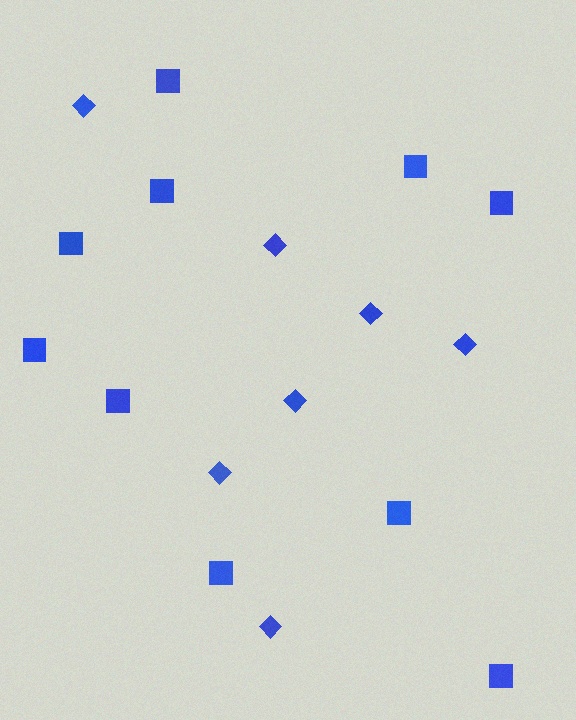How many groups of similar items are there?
There are 2 groups: one group of diamonds (7) and one group of squares (10).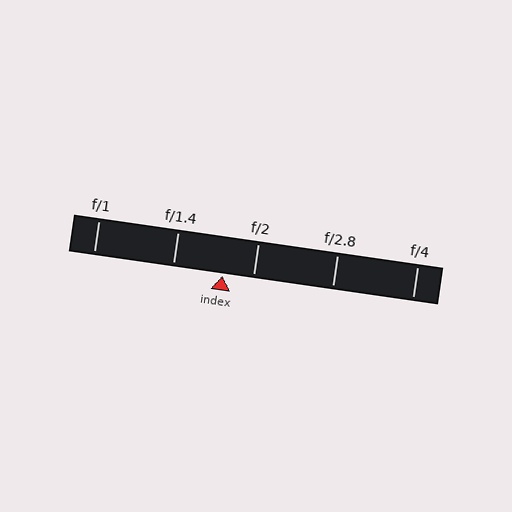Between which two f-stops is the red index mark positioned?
The index mark is between f/1.4 and f/2.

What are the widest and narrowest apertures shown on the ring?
The widest aperture shown is f/1 and the narrowest is f/4.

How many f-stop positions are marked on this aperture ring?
There are 5 f-stop positions marked.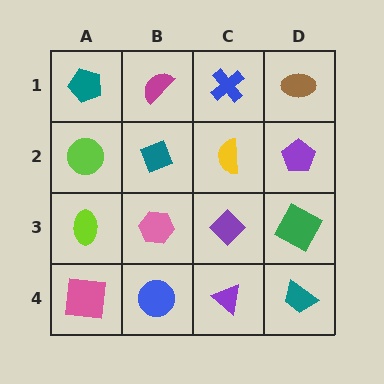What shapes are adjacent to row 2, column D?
A brown ellipse (row 1, column D), a green square (row 3, column D), a yellow semicircle (row 2, column C).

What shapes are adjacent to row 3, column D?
A purple pentagon (row 2, column D), a teal trapezoid (row 4, column D), a purple diamond (row 3, column C).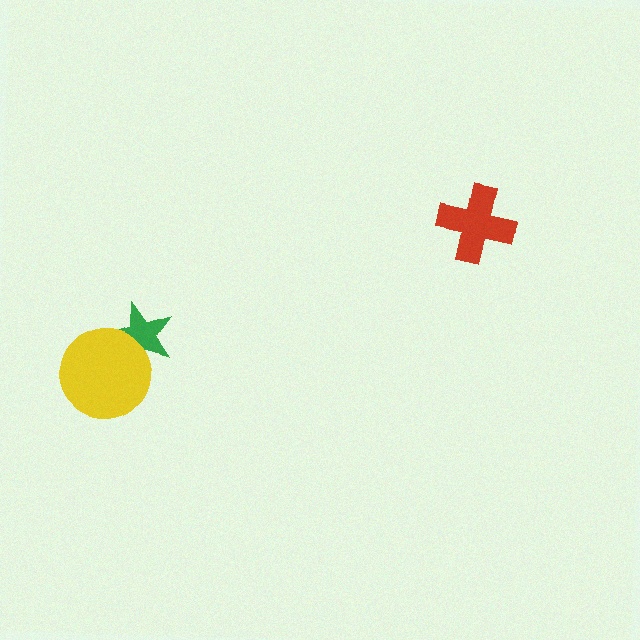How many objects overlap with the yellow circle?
1 object overlaps with the yellow circle.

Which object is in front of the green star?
The yellow circle is in front of the green star.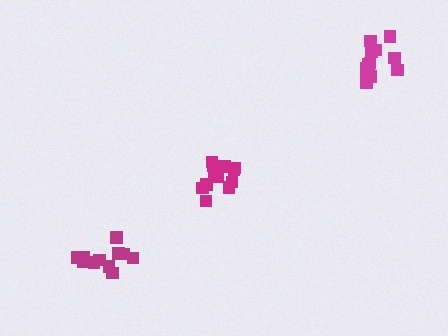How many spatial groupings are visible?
There are 3 spatial groupings.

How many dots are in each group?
Group 1: 11 dots, Group 2: 12 dots, Group 3: 13 dots (36 total).